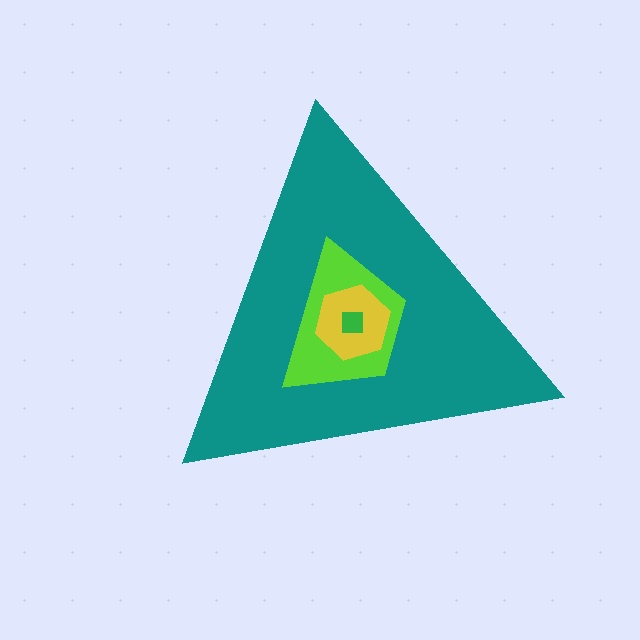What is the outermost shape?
The teal triangle.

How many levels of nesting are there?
4.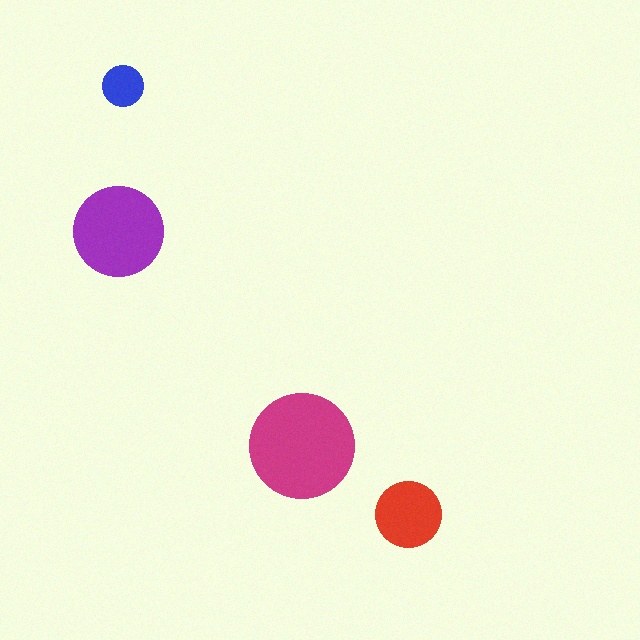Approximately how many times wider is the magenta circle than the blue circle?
About 2.5 times wider.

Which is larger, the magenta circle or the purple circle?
The magenta one.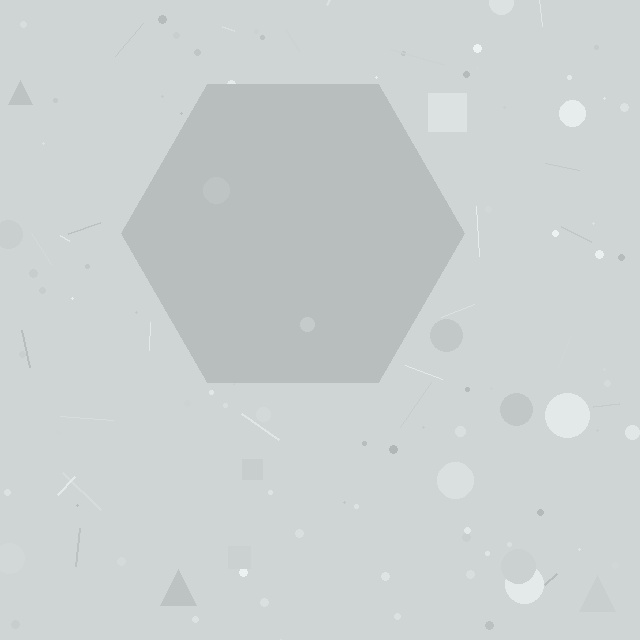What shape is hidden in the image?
A hexagon is hidden in the image.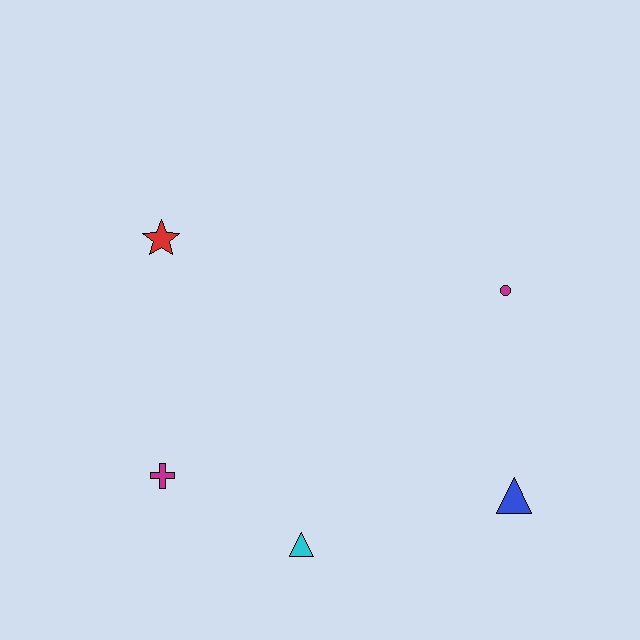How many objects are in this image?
There are 5 objects.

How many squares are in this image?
There are no squares.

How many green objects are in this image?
There are no green objects.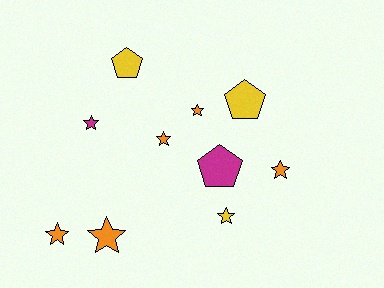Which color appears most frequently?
Orange, with 5 objects.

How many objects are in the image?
There are 10 objects.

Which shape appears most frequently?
Star, with 7 objects.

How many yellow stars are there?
There is 1 yellow star.